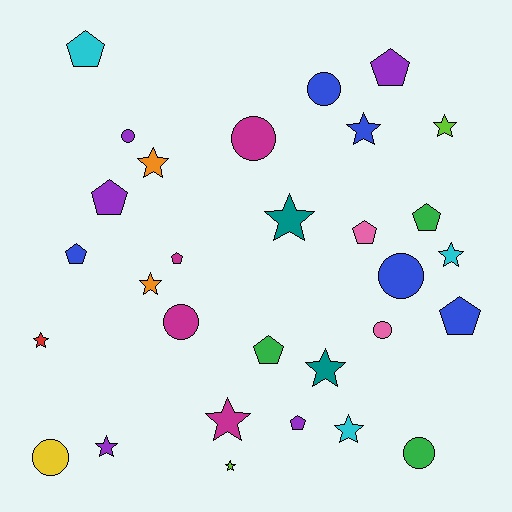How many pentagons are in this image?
There are 10 pentagons.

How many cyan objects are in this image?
There are 3 cyan objects.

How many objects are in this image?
There are 30 objects.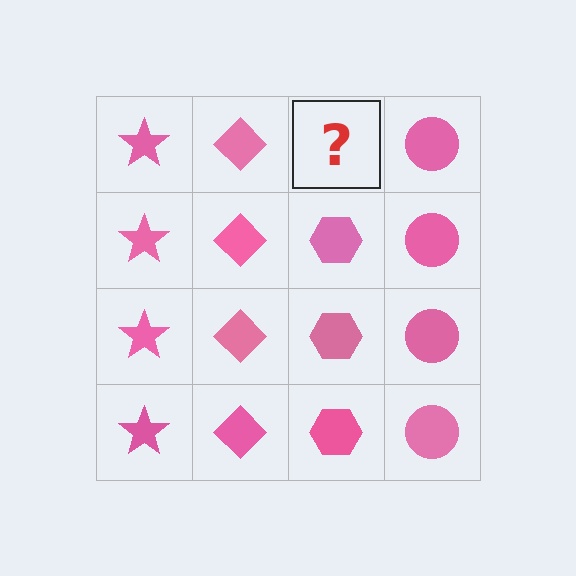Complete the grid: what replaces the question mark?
The question mark should be replaced with a pink hexagon.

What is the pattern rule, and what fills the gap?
The rule is that each column has a consistent shape. The gap should be filled with a pink hexagon.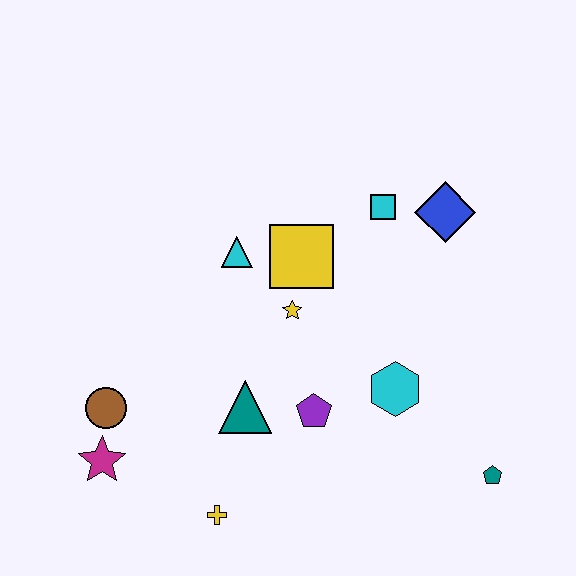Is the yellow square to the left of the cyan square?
Yes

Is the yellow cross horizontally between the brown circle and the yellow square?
Yes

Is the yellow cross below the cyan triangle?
Yes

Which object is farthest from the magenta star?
The blue diamond is farthest from the magenta star.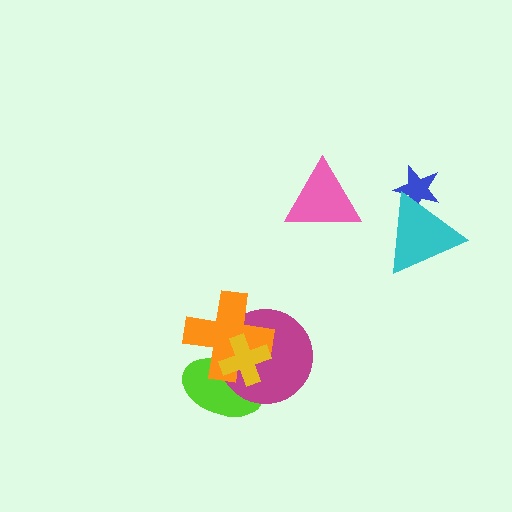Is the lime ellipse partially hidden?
Yes, it is partially covered by another shape.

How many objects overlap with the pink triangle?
0 objects overlap with the pink triangle.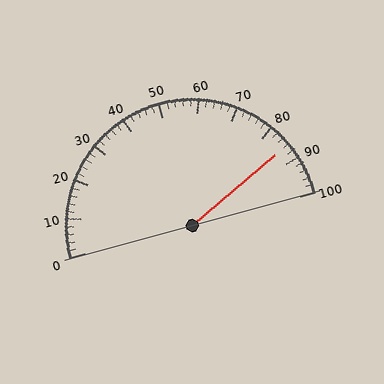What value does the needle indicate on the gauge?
The needle indicates approximately 86.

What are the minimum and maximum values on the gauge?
The gauge ranges from 0 to 100.